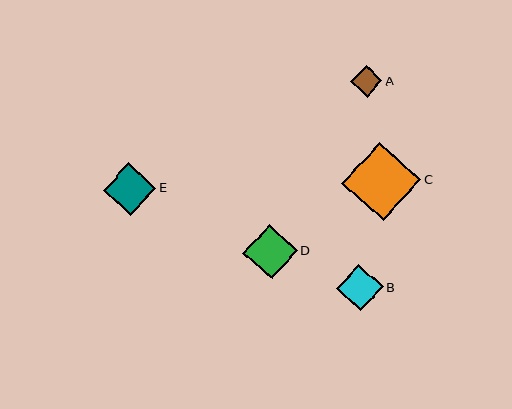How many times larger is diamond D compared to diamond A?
Diamond D is approximately 1.7 times the size of diamond A.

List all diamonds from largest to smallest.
From largest to smallest: C, D, E, B, A.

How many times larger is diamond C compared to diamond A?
Diamond C is approximately 2.5 times the size of diamond A.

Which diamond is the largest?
Diamond C is the largest with a size of approximately 79 pixels.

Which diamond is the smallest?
Diamond A is the smallest with a size of approximately 32 pixels.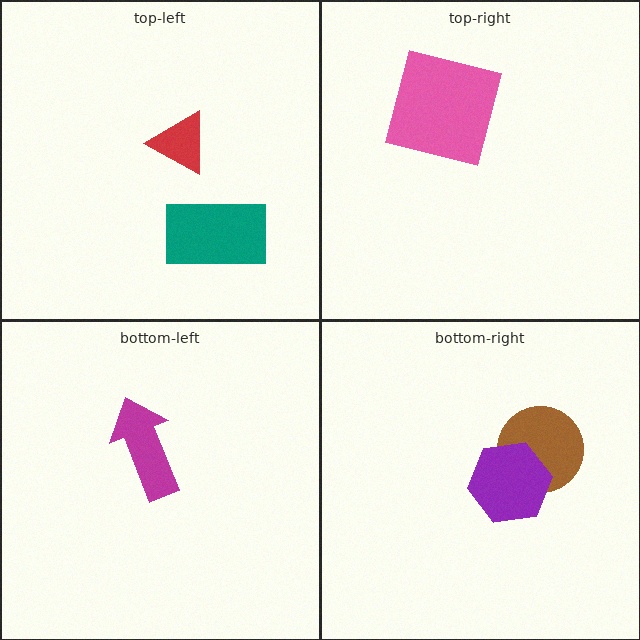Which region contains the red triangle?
The top-left region.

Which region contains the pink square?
The top-right region.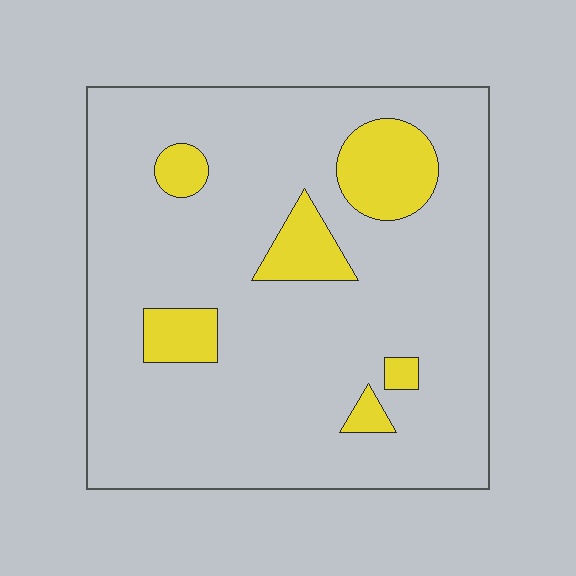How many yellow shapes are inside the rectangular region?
6.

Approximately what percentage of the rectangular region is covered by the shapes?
Approximately 15%.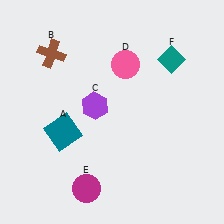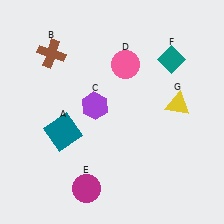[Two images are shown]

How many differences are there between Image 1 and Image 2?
There is 1 difference between the two images.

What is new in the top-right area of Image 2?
A yellow triangle (G) was added in the top-right area of Image 2.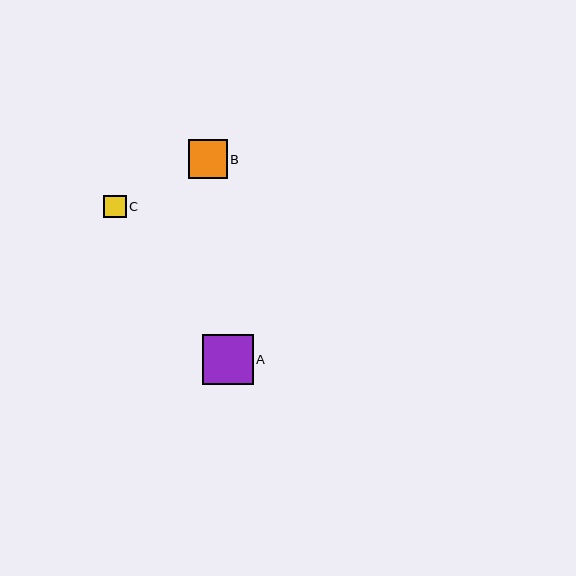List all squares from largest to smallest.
From largest to smallest: A, B, C.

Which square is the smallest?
Square C is the smallest with a size of approximately 23 pixels.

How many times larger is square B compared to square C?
Square B is approximately 1.7 times the size of square C.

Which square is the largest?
Square A is the largest with a size of approximately 50 pixels.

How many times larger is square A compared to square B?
Square A is approximately 1.3 times the size of square B.